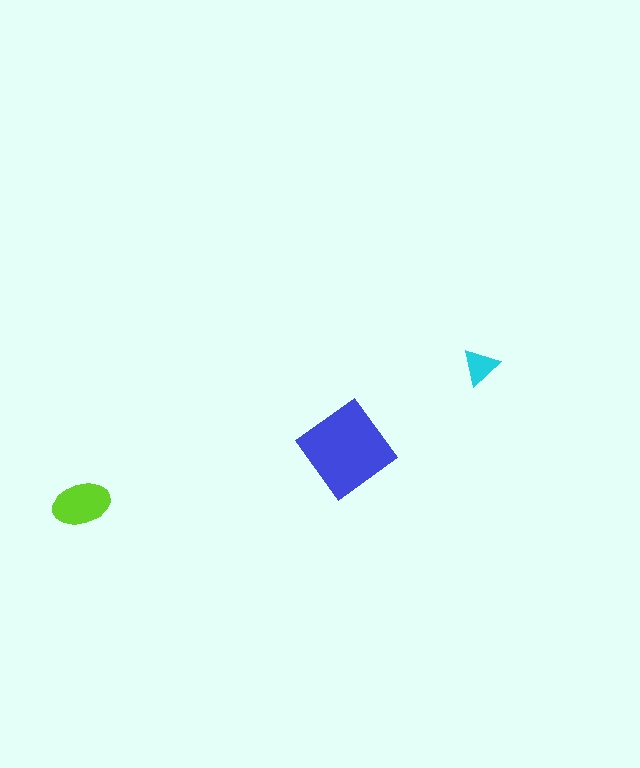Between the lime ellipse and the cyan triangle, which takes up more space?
The lime ellipse.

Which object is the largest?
The blue diamond.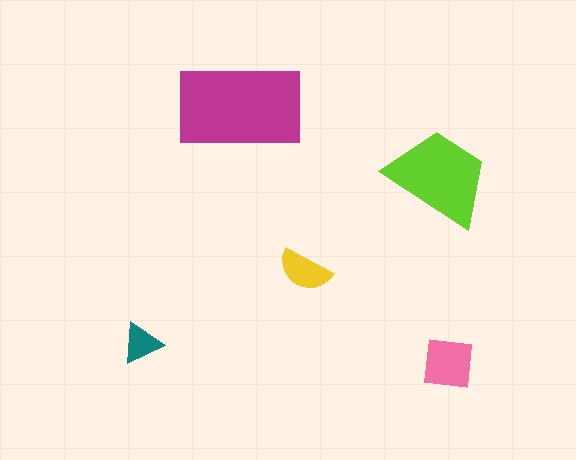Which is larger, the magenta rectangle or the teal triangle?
The magenta rectangle.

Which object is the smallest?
The teal triangle.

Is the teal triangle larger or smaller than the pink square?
Smaller.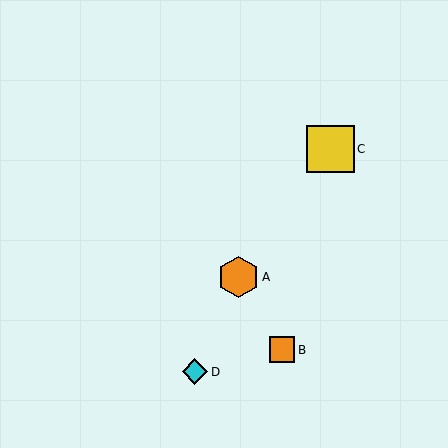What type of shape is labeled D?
Shape D is a cyan diamond.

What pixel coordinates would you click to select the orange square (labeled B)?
Click at (282, 350) to select the orange square B.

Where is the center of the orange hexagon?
The center of the orange hexagon is at (238, 277).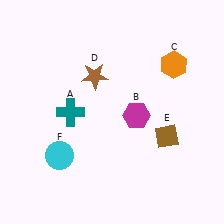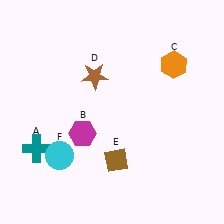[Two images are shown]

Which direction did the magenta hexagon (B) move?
The magenta hexagon (B) moved left.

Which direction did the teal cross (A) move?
The teal cross (A) moved down.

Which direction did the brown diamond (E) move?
The brown diamond (E) moved left.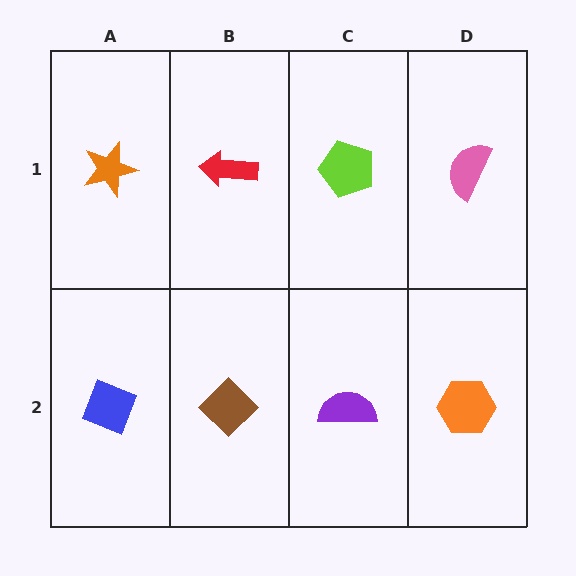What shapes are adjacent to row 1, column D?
An orange hexagon (row 2, column D), a lime pentagon (row 1, column C).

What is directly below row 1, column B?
A brown diamond.